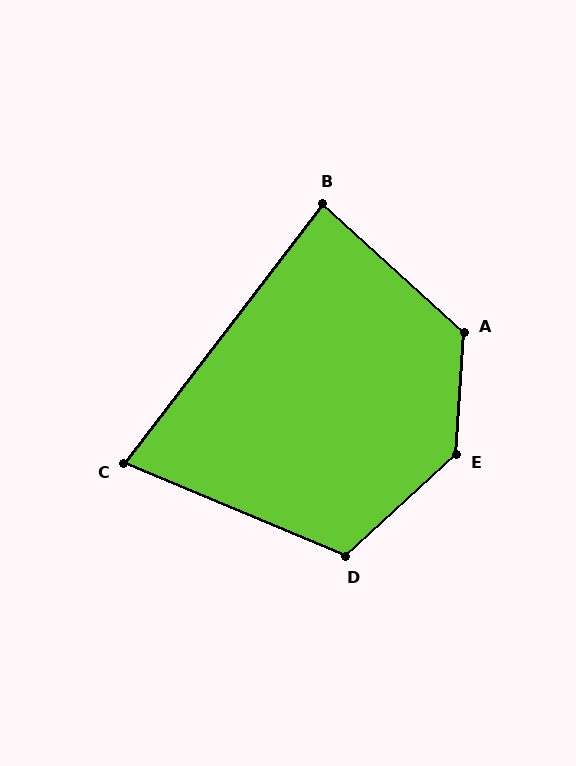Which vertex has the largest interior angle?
E, at approximately 136 degrees.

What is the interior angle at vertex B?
Approximately 85 degrees (acute).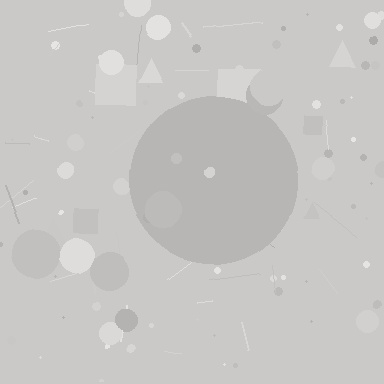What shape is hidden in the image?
A circle is hidden in the image.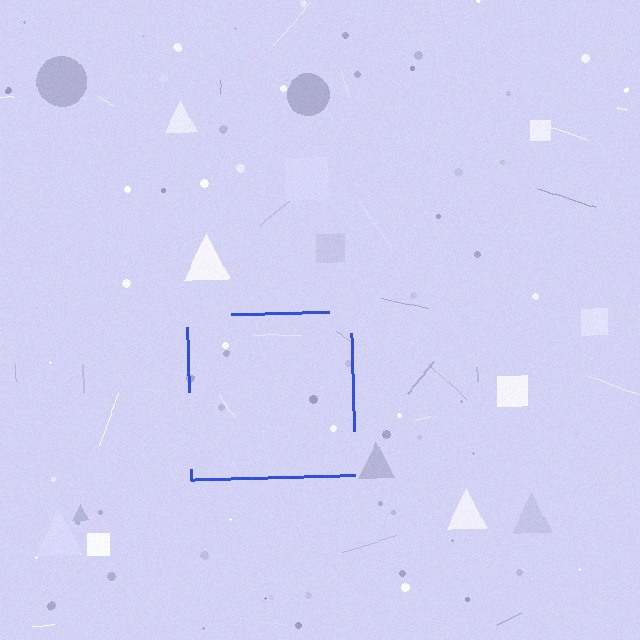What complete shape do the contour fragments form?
The contour fragments form a square.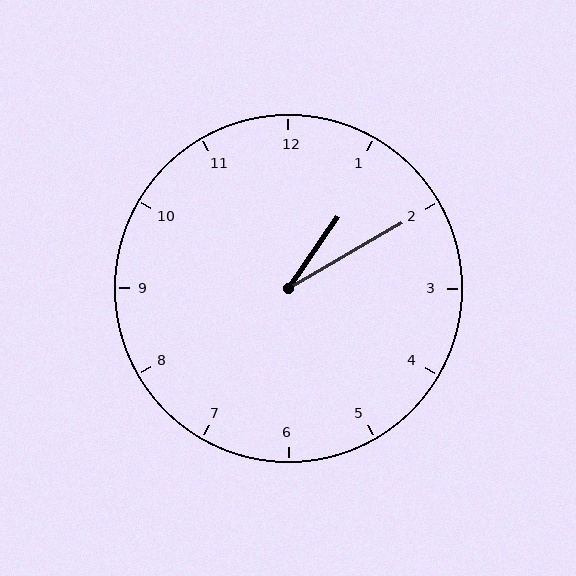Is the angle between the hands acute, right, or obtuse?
It is acute.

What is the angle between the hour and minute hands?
Approximately 25 degrees.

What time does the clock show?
1:10.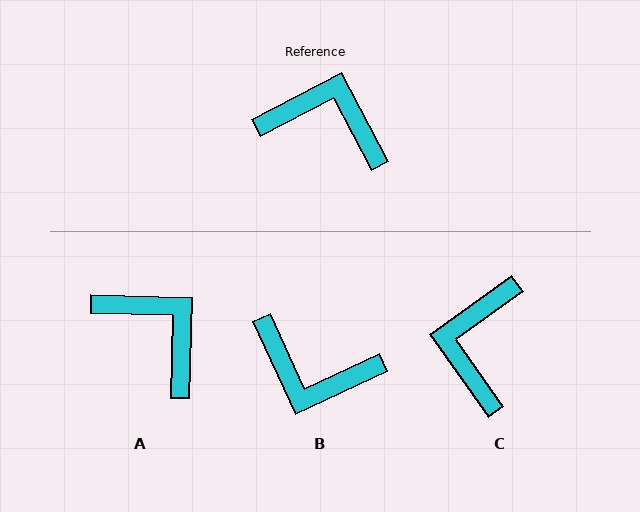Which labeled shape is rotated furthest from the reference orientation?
B, about 177 degrees away.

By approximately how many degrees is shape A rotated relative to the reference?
Approximately 29 degrees clockwise.